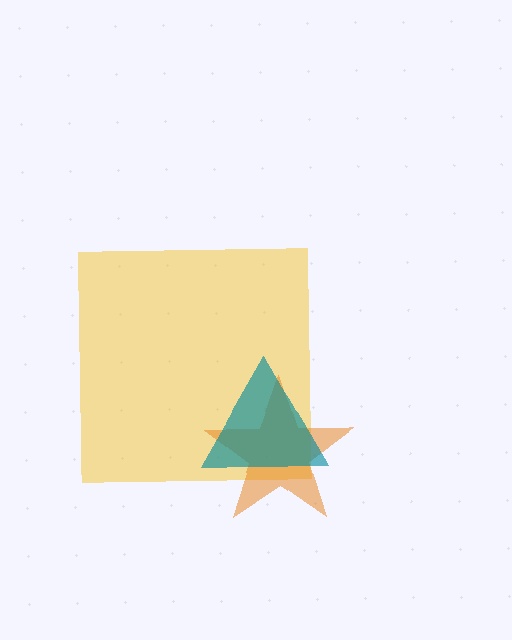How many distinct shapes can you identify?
There are 3 distinct shapes: a yellow square, an orange star, a teal triangle.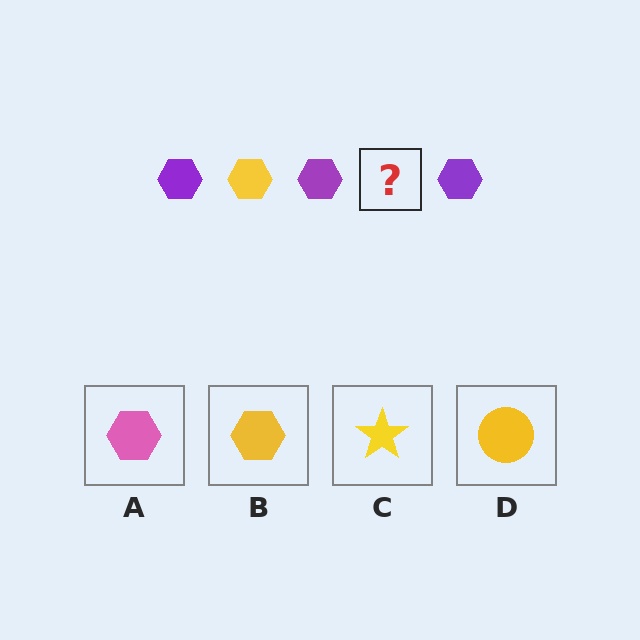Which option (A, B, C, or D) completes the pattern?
B.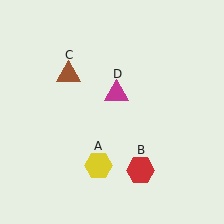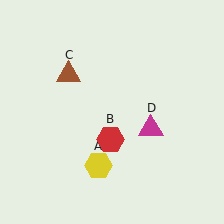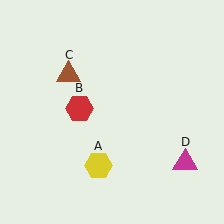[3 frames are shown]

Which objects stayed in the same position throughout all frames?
Yellow hexagon (object A) and brown triangle (object C) remained stationary.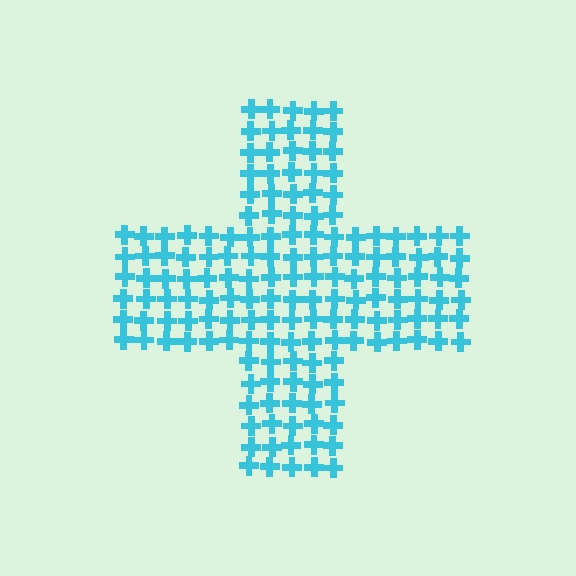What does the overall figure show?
The overall figure shows a cross.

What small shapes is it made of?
It is made of small crosses.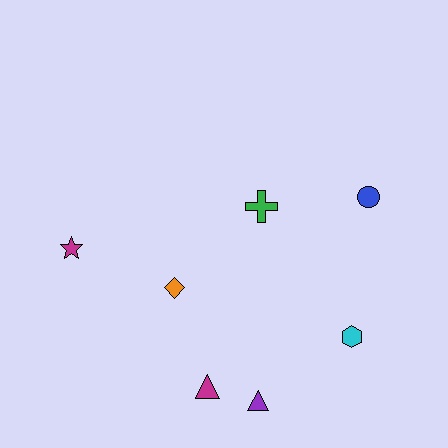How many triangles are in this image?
There are 2 triangles.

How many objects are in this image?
There are 7 objects.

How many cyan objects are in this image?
There is 1 cyan object.